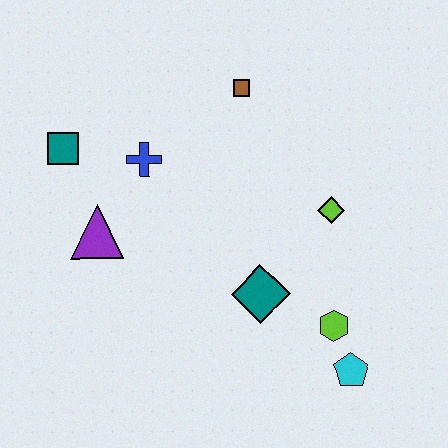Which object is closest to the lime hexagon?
The cyan pentagon is closest to the lime hexagon.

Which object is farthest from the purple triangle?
The cyan pentagon is farthest from the purple triangle.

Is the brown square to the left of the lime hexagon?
Yes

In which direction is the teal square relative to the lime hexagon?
The teal square is to the left of the lime hexagon.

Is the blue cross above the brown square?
No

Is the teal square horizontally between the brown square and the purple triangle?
No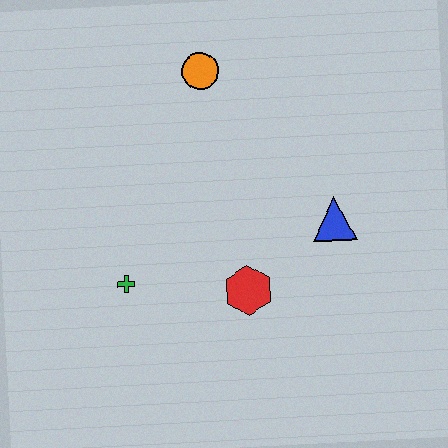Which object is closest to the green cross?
The red hexagon is closest to the green cross.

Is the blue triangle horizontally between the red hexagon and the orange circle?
No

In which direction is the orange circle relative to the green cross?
The orange circle is above the green cross.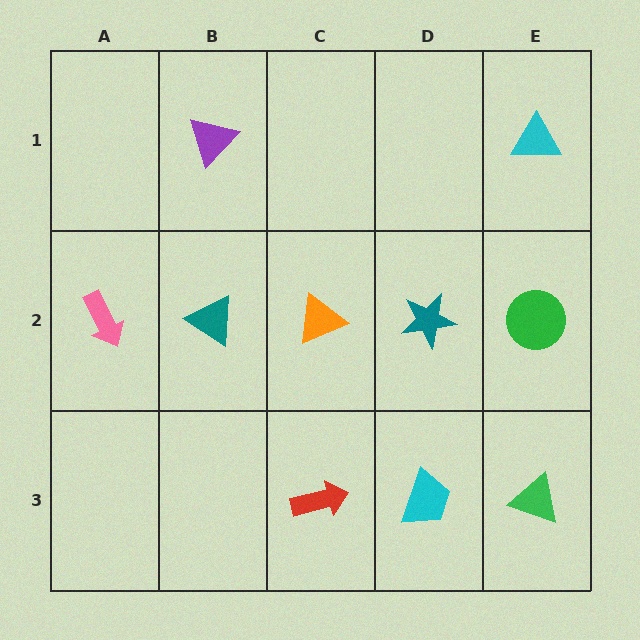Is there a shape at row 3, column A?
No, that cell is empty.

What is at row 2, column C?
An orange triangle.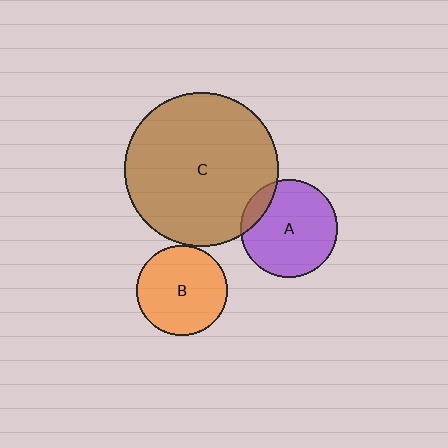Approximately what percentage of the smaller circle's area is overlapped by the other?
Approximately 10%.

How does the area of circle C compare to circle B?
Approximately 2.9 times.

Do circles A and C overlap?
Yes.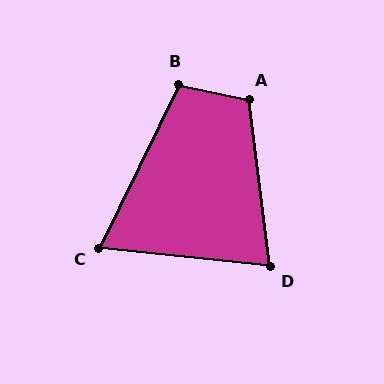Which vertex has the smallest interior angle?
C, at approximately 70 degrees.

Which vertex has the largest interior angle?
A, at approximately 110 degrees.